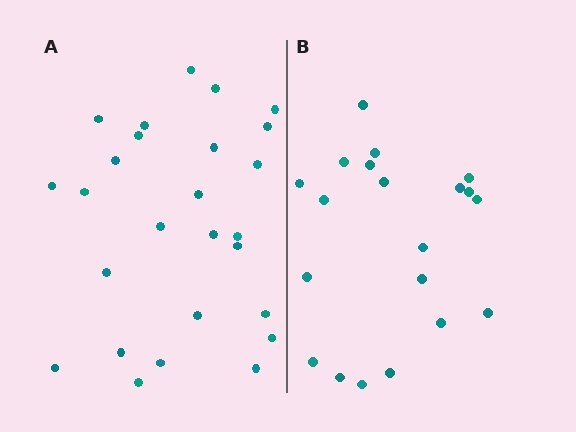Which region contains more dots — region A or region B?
Region A (the left region) has more dots.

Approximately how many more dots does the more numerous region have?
Region A has about 6 more dots than region B.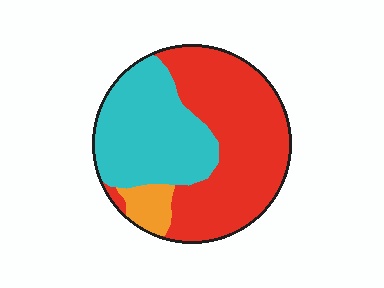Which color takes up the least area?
Orange, at roughly 5%.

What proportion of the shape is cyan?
Cyan covers roughly 40% of the shape.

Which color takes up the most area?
Red, at roughly 55%.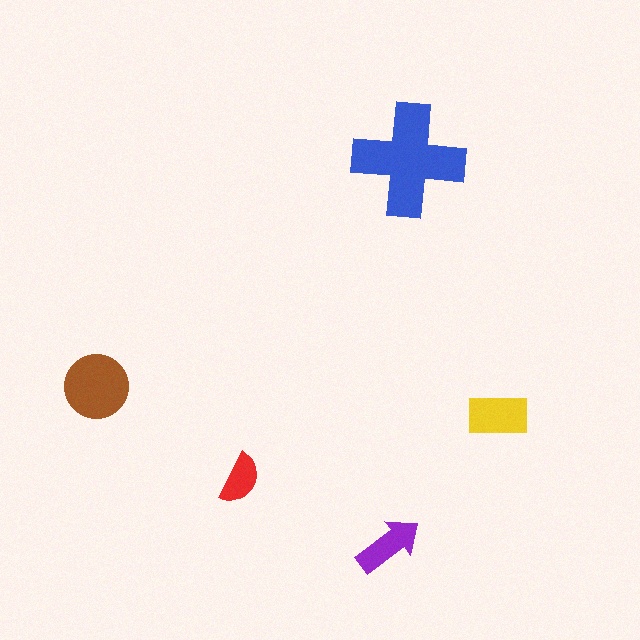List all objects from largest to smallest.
The blue cross, the brown circle, the yellow rectangle, the purple arrow, the red semicircle.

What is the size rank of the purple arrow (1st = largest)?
4th.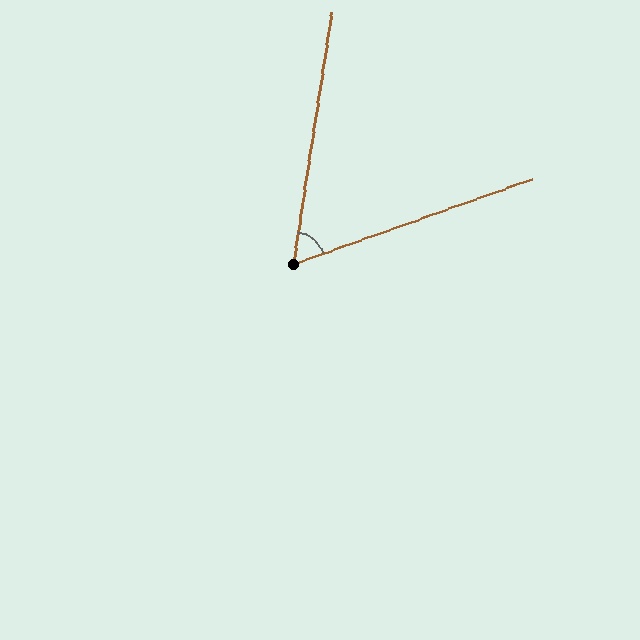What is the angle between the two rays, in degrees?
Approximately 62 degrees.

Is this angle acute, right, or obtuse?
It is acute.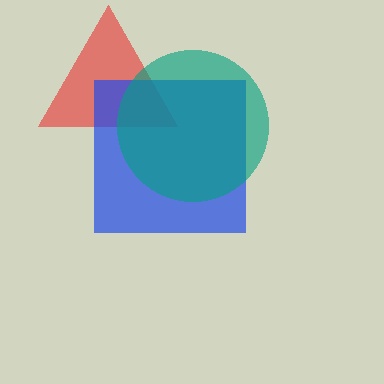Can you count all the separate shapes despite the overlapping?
Yes, there are 3 separate shapes.